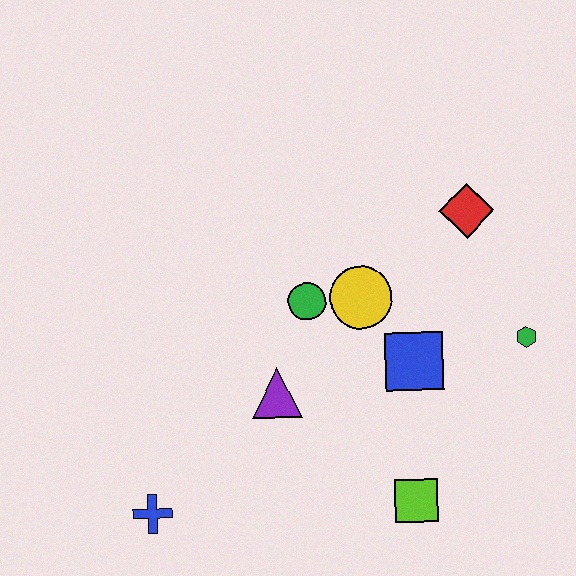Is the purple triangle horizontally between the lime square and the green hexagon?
No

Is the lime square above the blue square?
No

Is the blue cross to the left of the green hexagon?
Yes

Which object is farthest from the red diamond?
The blue cross is farthest from the red diamond.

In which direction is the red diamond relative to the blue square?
The red diamond is above the blue square.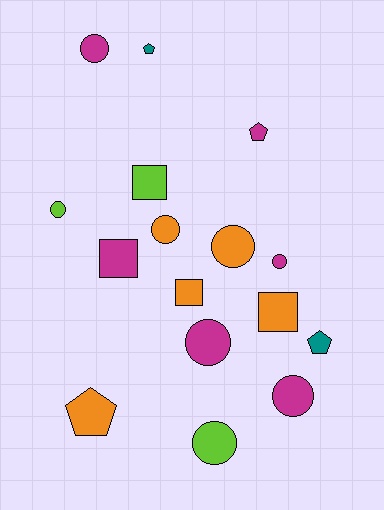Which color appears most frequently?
Magenta, with 6 objects.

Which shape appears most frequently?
Circle, with 8 objects.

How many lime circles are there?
There are 2 lime circles.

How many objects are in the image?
There are 16 objects.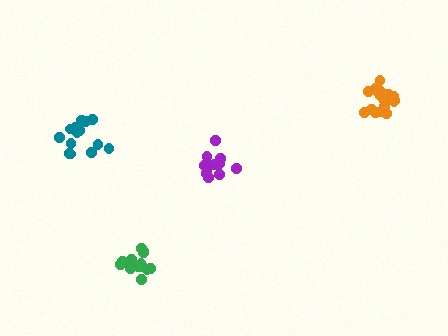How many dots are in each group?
Group 1: 17 dots, Group 2: 15 dots, Group 3: 12 dots, Group 4: 13 dots (57 total).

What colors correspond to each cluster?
The clusters are colored: orange, teal, purple, green.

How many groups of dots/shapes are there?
There are 4 groups.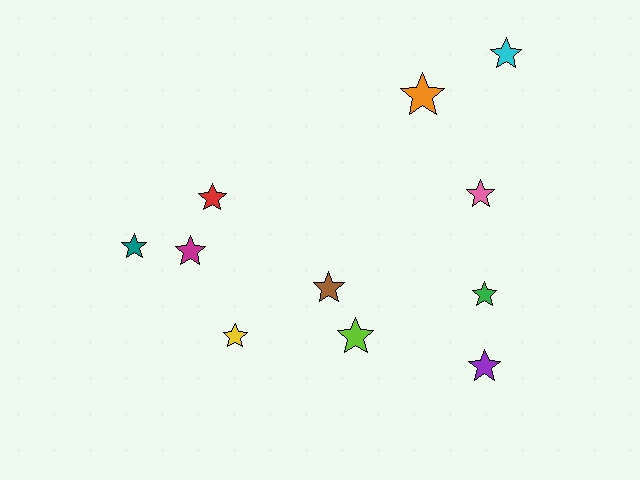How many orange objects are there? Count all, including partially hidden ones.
There is 1 orange object.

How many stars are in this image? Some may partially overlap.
There are 11 stars.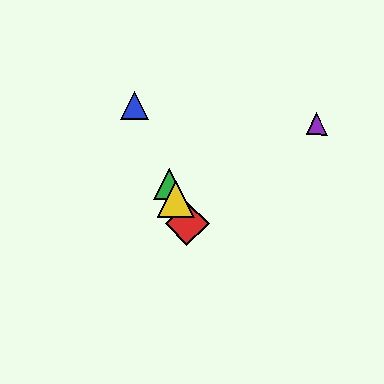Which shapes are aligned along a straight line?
The red diamond, the blue triangle, the green triangle, the yellow triangle are aligned along a straight line.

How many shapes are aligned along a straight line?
4 shapes (the red diamond, the blue triangle, the green triangle, the yellow triangle) are aligned along a straight line.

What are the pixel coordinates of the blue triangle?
The blue triangle is at (135, 106).